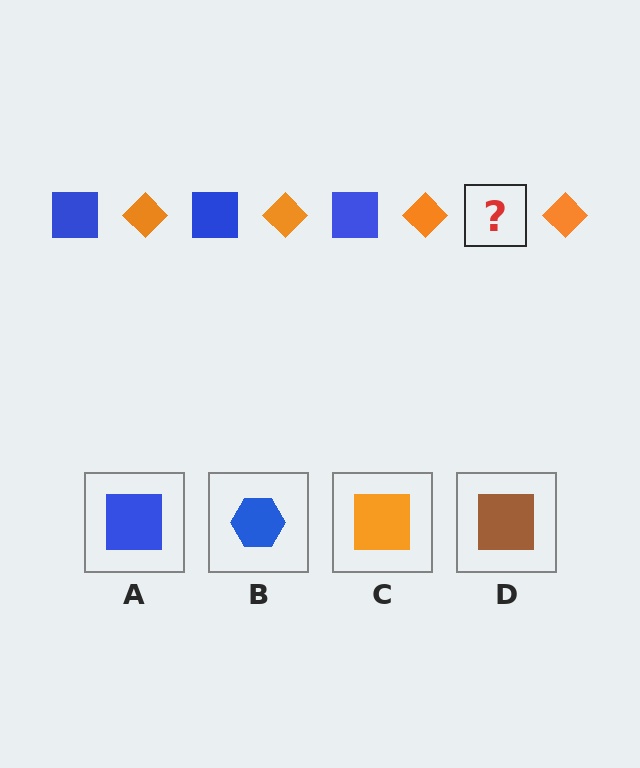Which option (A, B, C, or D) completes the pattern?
A.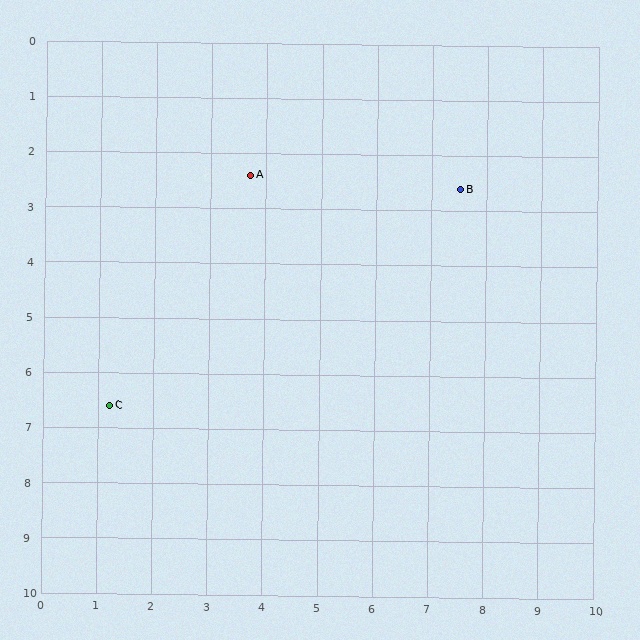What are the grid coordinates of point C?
Point C is at approximately (1.2, 6.6).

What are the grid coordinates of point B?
Point B is at approximately (7.5, 2.6).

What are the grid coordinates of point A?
Point A is at approximately (3.7, 2.4).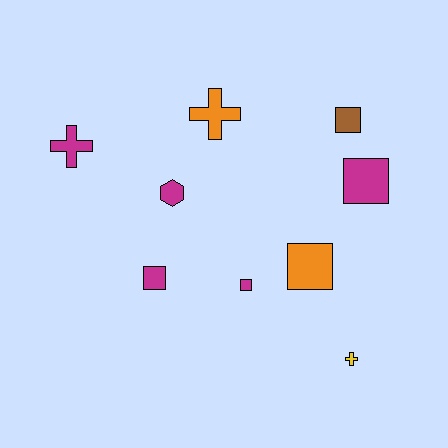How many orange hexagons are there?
There are no orange hexagons.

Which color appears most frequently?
Magenta, with 5 objects.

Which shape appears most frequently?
Square, with 5 objects.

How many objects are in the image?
There are 9 objects.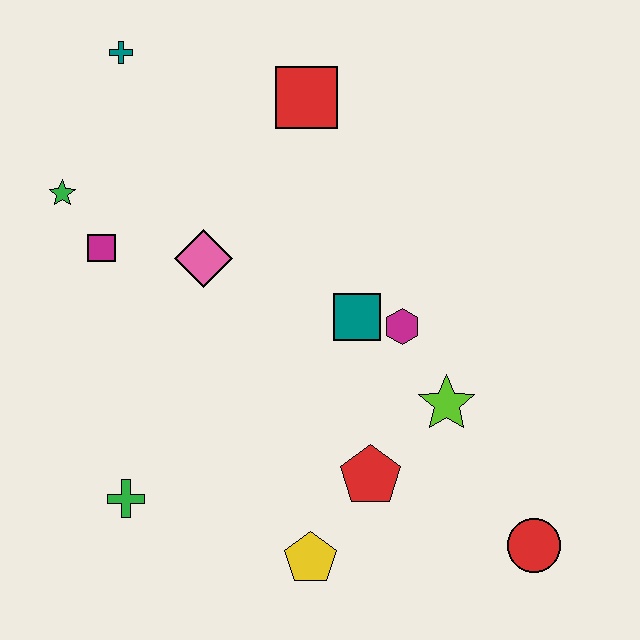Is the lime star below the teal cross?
Yes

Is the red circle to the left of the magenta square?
No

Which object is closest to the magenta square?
The green star is closest to the magenta square.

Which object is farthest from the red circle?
The teal cross is farthest from the red circle.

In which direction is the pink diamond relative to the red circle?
The pink diamond is to the left of the red circle.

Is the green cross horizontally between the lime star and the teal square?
No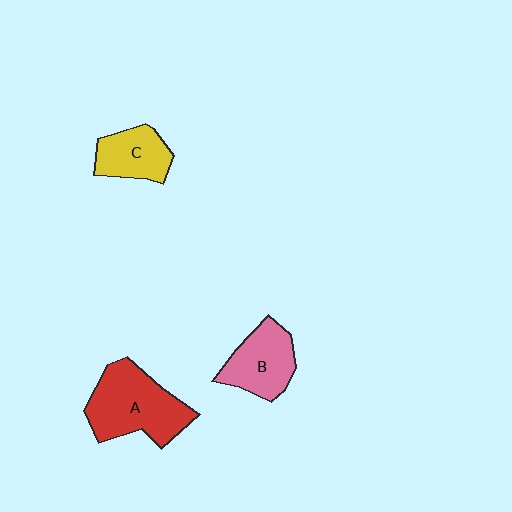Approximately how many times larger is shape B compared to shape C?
Approximately 1.2 times.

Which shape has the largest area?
Shape A (red).